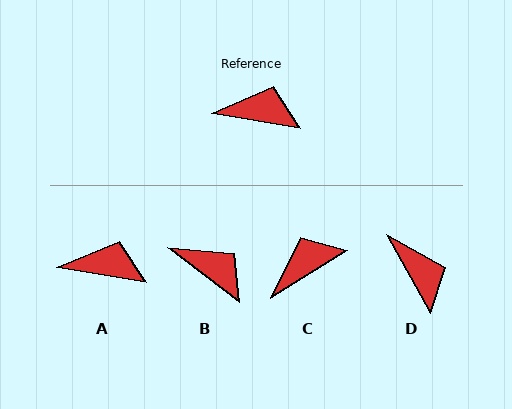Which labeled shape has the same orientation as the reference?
A.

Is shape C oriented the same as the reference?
No, it is off by about 41 degrees.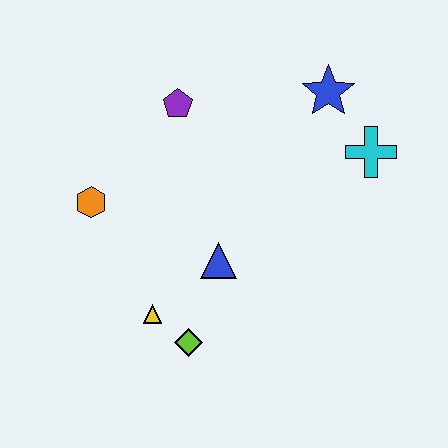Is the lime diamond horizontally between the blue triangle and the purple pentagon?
Yes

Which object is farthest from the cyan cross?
The orange hexagon is farthest from the cyan cross.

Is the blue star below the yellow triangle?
No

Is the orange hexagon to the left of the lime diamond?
Yes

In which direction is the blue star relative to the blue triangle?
The blue star is above the blue triangle.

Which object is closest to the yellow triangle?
The lime diamond is closest to the yellow triangle.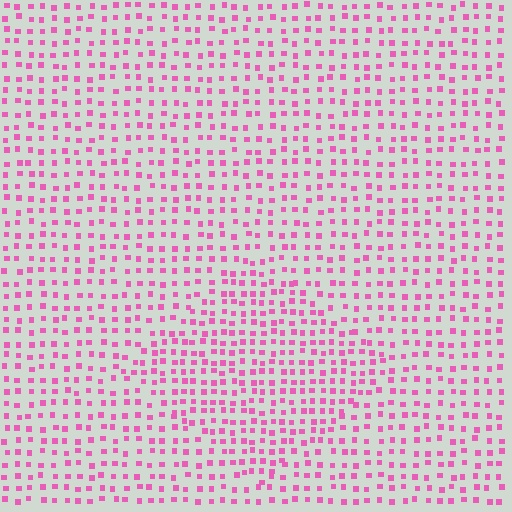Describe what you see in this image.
The image contains small pink elements arranged at two different densities. A diamond-shaped region is visible where the elements are more densely packed than the surrounding area.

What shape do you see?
I see a diamond.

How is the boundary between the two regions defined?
The boundary is defined by a change in element density (approximately 1.5x ratio). All elements are the same color, size, and shape.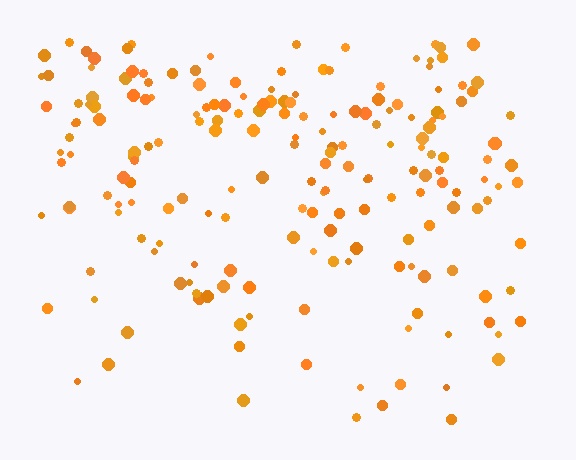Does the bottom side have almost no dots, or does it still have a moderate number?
Still a moderate number, just noticeably fewer than the top.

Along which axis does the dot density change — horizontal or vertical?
Vertical.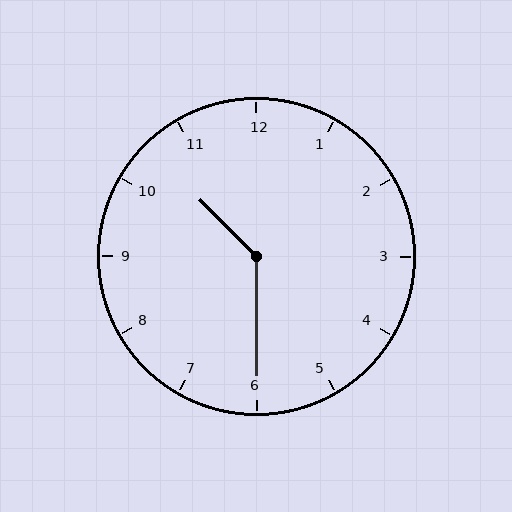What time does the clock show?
10:30.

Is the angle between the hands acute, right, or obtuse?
It is obtuse.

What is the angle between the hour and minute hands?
Approximately 135 degrees.